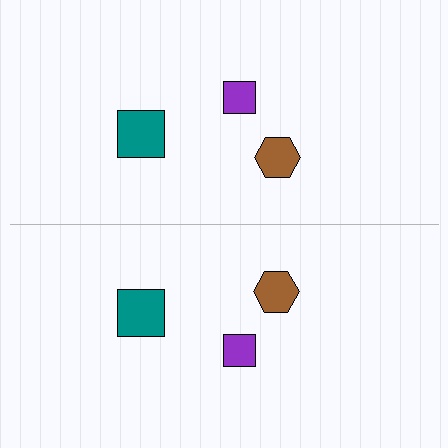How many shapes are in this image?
There are 6 shapes in this image.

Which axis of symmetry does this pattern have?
The pattern has a horizontal axis of symmetry running through the center of the image.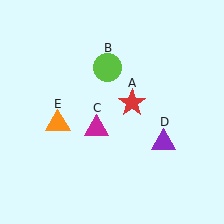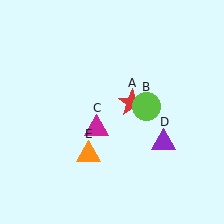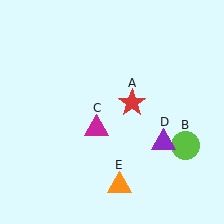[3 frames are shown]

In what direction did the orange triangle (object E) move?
The orange triangle (object E) moved down and to the right.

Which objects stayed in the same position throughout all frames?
Red star (object A) and magenta triangle (object C) and purple triangle (object D) remained stationary.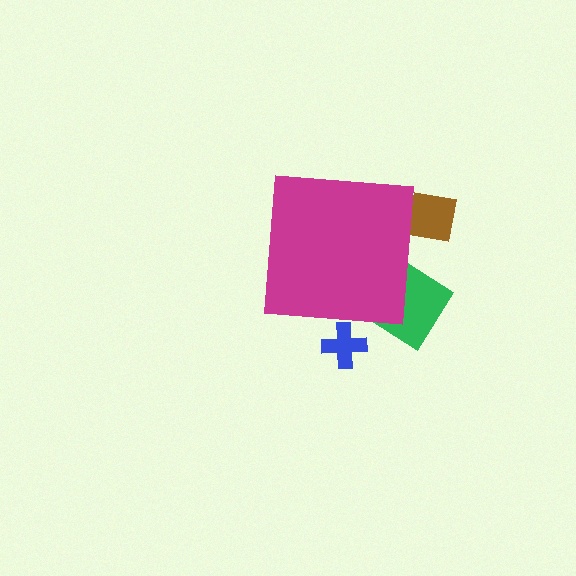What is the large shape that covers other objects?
A magenta square.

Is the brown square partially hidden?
Yes, the brown square is partially hidden behind the magenta square.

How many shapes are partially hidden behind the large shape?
3 shapes are partially hidden.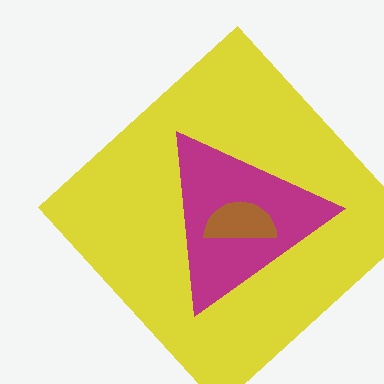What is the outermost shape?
The yellow diamond.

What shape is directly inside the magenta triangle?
The brown semicircle.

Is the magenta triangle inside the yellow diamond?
Yes.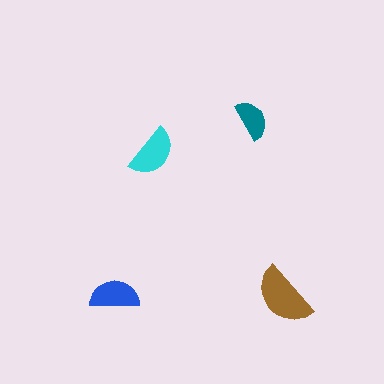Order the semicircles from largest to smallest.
the brown one, the cyan one, the blue one, the teal one.